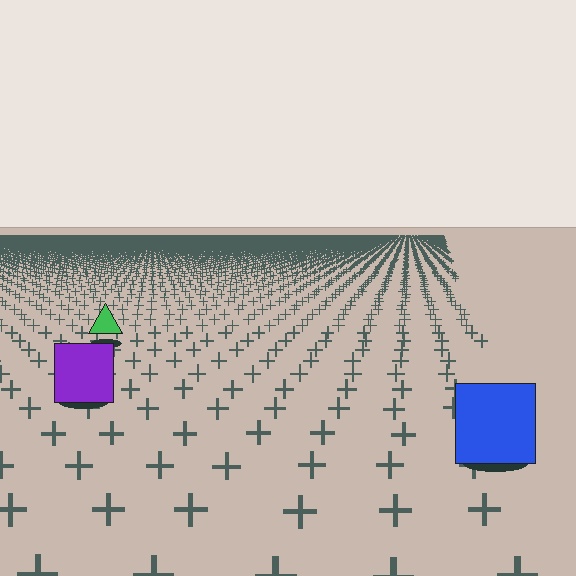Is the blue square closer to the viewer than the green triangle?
Yes. The blue square is closer — you can tell from the texture gradient: the ground texture is coarser near it.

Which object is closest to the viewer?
The blue square is closest. The texture marks near it are larger and more spread out.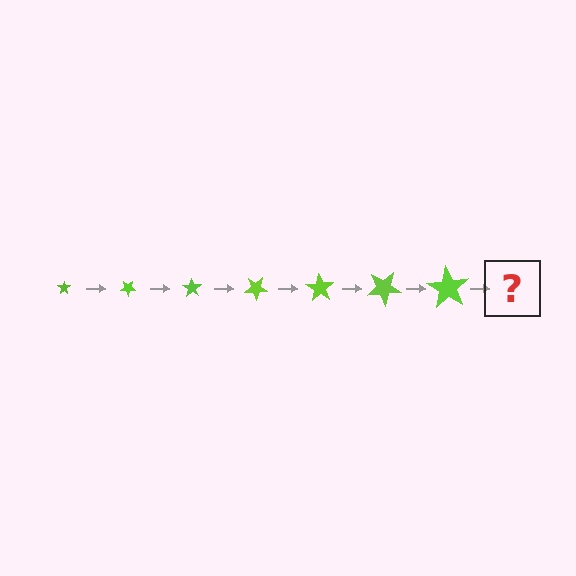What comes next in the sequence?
The next element should be a star, larger than the previous one and rotated 245 degrees from the start.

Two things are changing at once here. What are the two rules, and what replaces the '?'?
The two rules are that the star grows larger each step and it rotates 35 degrees each step. The '?' should be a star, larger than the previous one and rotated 245 degrees from the start.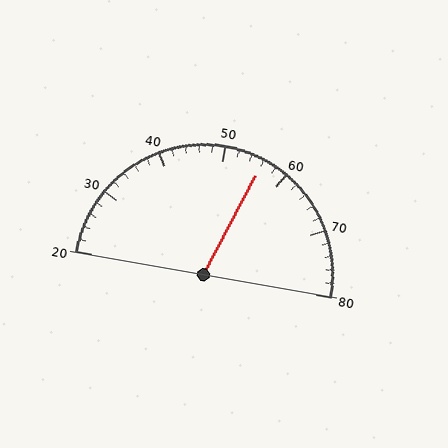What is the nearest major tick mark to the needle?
The nearest major tick mark is 60.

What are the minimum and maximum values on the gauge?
The gauge ranges from 20 to 80.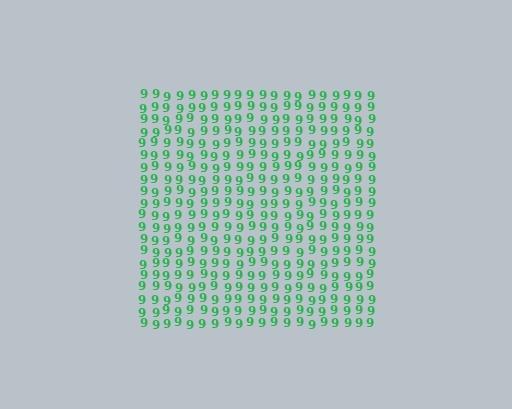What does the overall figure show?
The overall figure shows a square.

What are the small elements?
The small elements are digit 9's.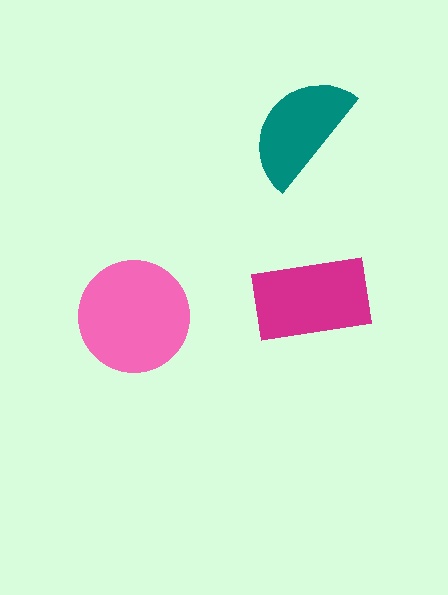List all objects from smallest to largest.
The teal semicircle, the magenta rectangle, the pink circle.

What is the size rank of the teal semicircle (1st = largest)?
3rd.